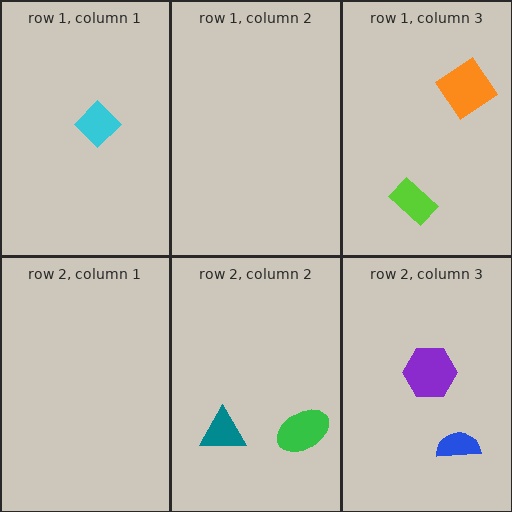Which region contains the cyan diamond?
The row 1, column 1 region.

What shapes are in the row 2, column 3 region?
The purple hexagon, the blue semicircle.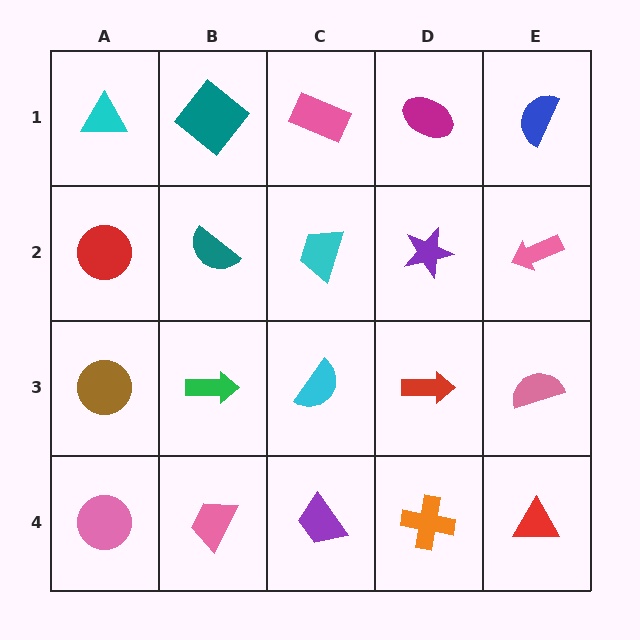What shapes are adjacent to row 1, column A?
A red circle (row 2, column A), a teal diamond (row 1, column B).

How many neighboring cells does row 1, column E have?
2.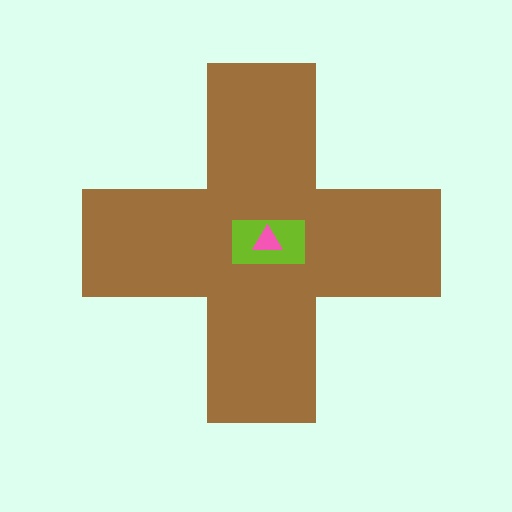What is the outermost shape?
The brown cross.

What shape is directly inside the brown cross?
The lime rectangle.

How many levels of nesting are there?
3.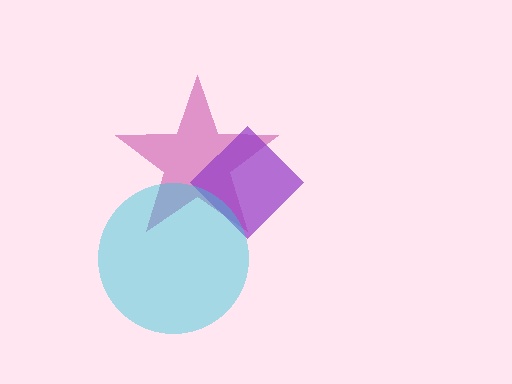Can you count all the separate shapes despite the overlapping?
Yes, there are 3 separate shapes.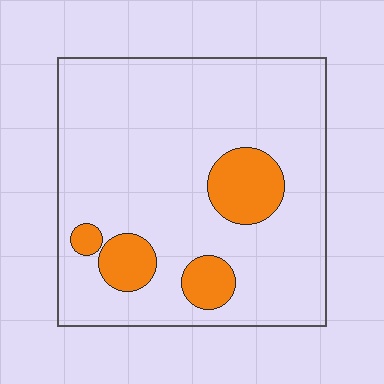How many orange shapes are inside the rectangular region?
4.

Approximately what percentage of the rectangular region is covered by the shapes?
Approximately 15%.